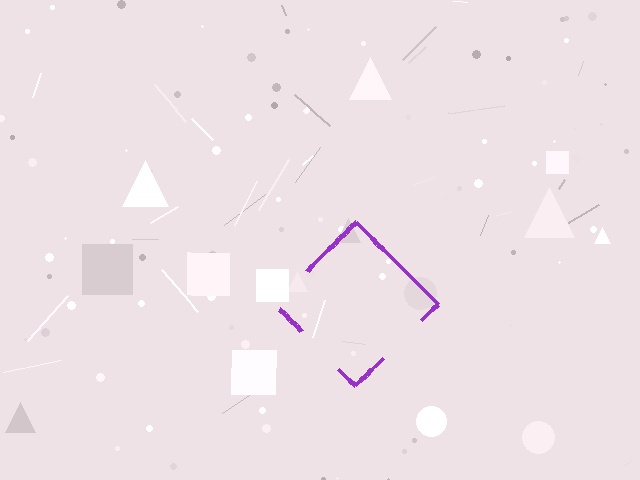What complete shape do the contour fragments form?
The contour fragments form a diamond.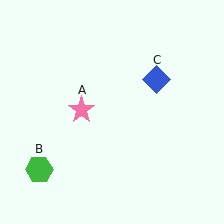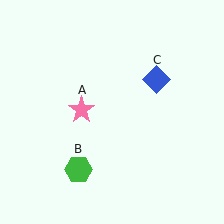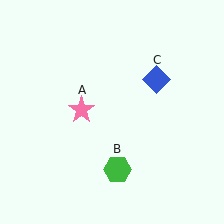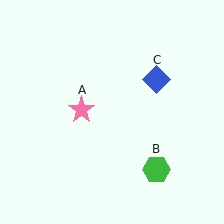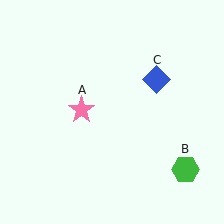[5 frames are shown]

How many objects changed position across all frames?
1 object changed position: green hexagon (object B).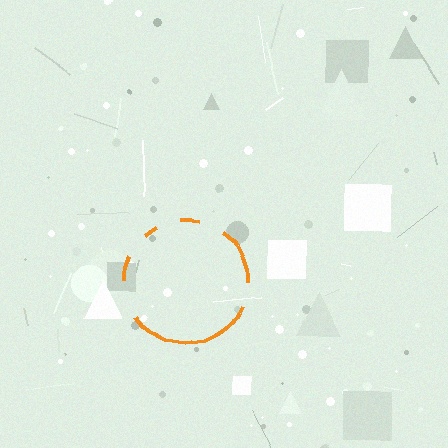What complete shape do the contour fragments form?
The contour fragments form a circle.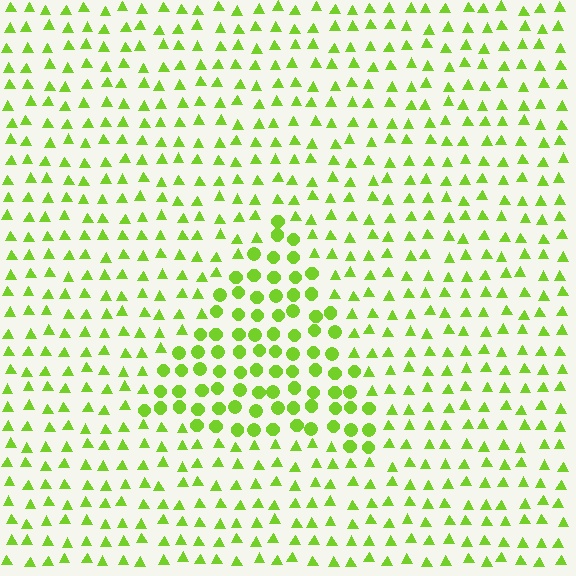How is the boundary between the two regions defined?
The boundary is defined by a change in element shape: circles inside vs. triangles outside. All elements share the same color and spacing.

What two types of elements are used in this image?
The image uses circles inside the triangle region and triangles outside it.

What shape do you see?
I see a triangle.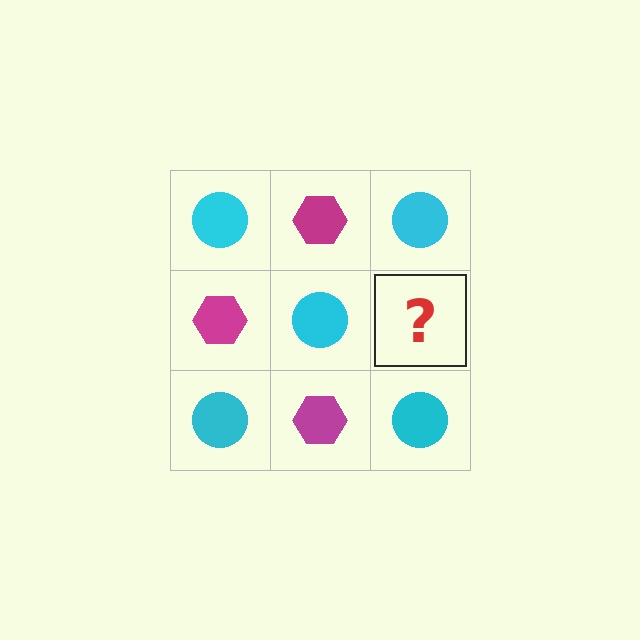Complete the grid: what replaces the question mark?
The question mark should be replaced with a magenta hexagon.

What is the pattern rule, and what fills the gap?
The rule is that it alternates cyan circle and magenta hexagon in a checkerboard pattern. The gap should be filled with a magenta hexagon.